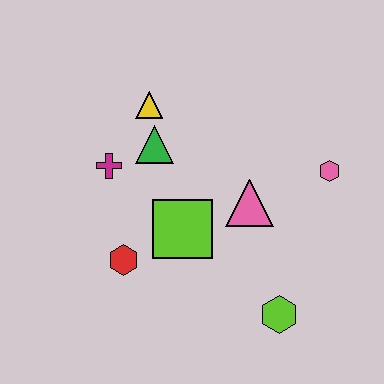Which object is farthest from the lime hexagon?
The yellow triangle is farthest from the lime hexagon.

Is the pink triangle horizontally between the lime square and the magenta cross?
No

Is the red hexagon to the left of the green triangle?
Yes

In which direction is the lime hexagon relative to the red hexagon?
The lime hexagon is to the right of the red hexagon.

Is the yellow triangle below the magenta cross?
No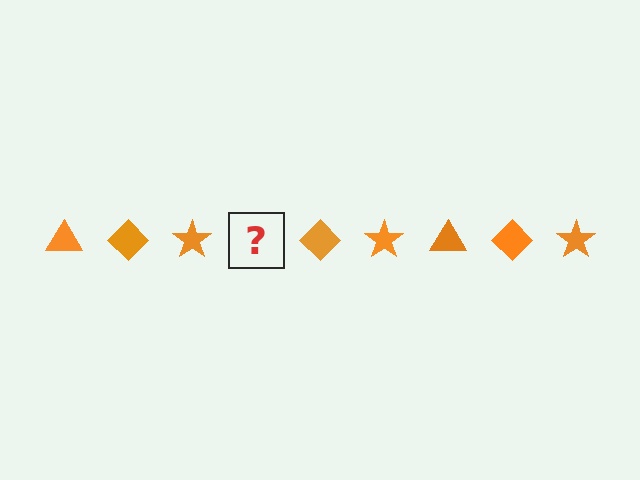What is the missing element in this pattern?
The missing element is an orange triangle.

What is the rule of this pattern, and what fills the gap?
The rule is that the pattern cycles through triangle, diamond, star shapes in orange. The gap should be filled with an orange triangle.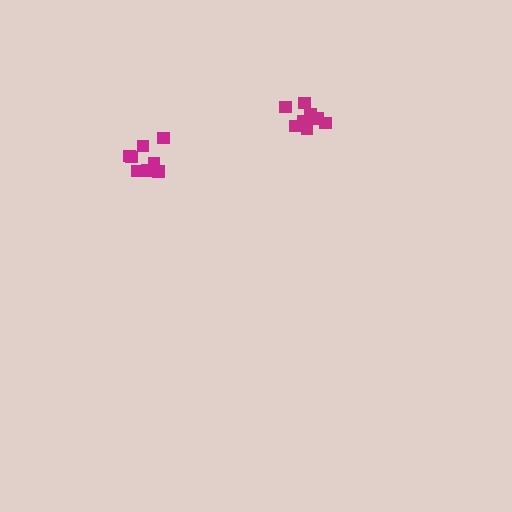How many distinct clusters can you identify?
There are 2 distinct clusters.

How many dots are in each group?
Group 1: 10 dots, Group 2: 9 dots (19 total).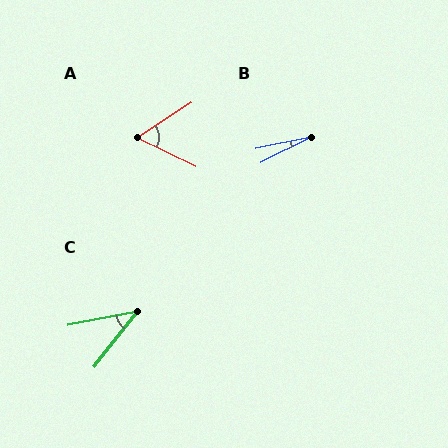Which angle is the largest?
A, at approximately 58 degrees.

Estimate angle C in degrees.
Approximately 41 degrees.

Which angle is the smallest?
B, at approximately 16 degrees.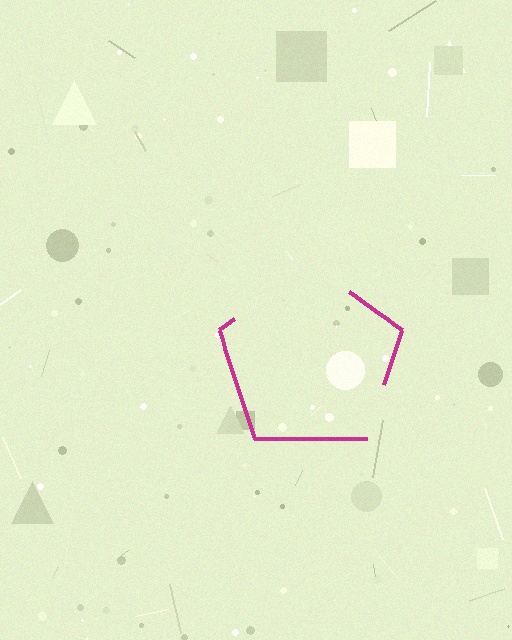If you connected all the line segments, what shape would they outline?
They would outline a pentagon.